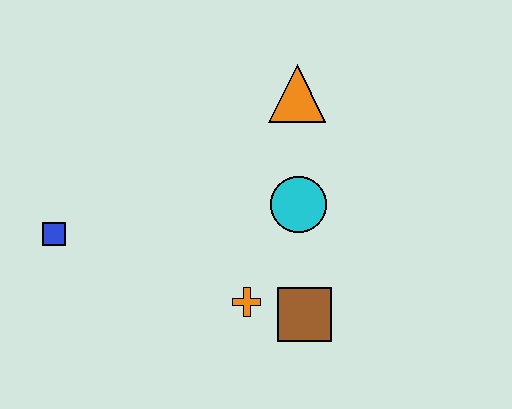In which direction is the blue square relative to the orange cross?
The blue square is to the left of the orange cross.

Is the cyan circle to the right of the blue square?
Yes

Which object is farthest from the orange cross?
The orange triangle is farthest from the orange cross.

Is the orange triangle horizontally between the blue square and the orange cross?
No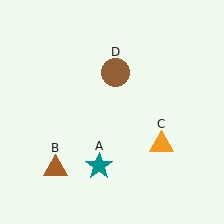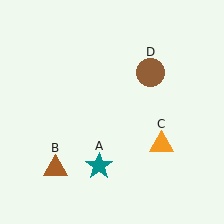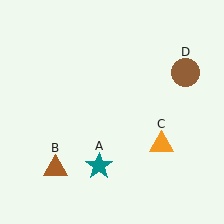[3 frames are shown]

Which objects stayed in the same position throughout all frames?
Teal star (object A) and brown triangle (object B) and orange triangle (object C) remained stationary.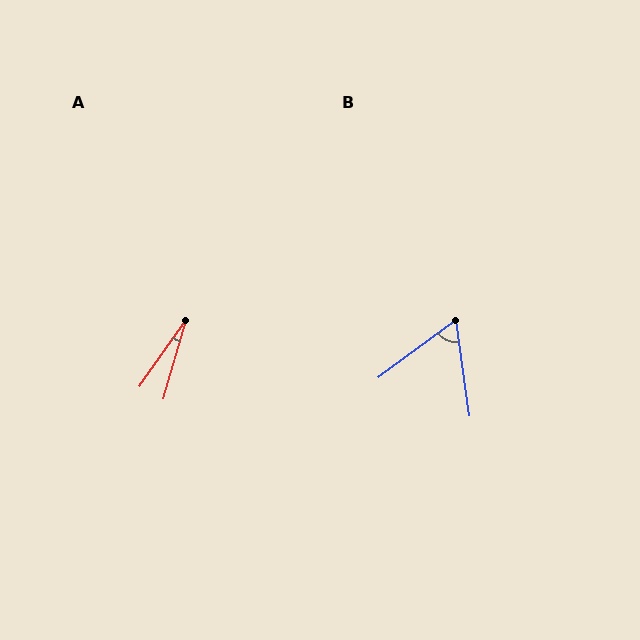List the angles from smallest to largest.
A (19°), B (62°).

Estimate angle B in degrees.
Approximately 62 degrees.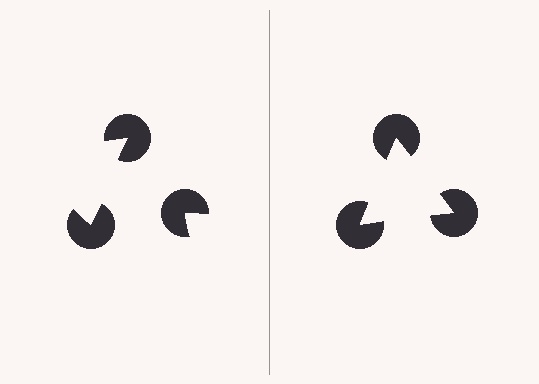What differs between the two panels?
The pac-man discs are positioned identically on both sides; only the wedge orientations differ. On the right they align to a triangle; on the left they are misaligned.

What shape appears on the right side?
An illusory triangle.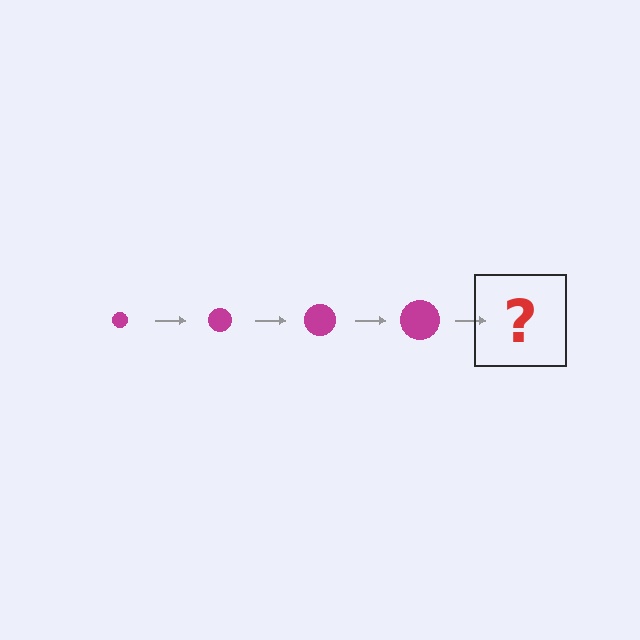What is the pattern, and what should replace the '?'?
The pattern is that the circle gets progressively larger each step. The '?' should be a magenta circle, larger than the previous one.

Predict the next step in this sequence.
The next step is a magenta circle, larger than the previous one.